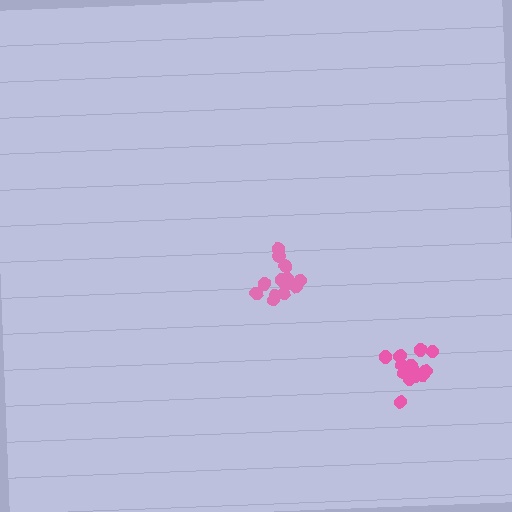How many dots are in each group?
Group 1: 14 dots, Group 2: 14 dots (28 total).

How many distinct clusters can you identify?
There are 2 distinct clusters.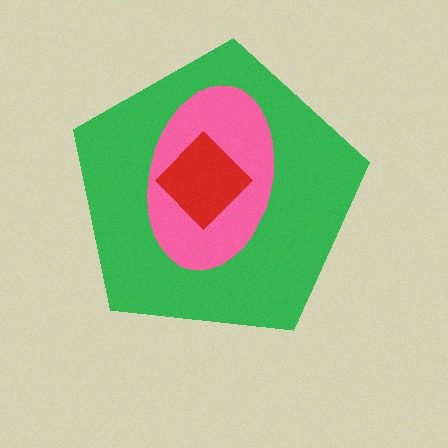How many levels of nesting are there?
3.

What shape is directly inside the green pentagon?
The pink ellipse.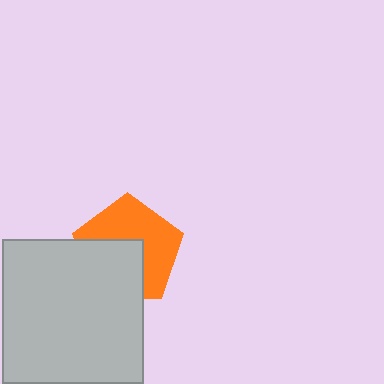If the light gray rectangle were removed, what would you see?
You would see the complete orange pentagon.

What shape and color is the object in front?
The object in front is a light gray rectangle.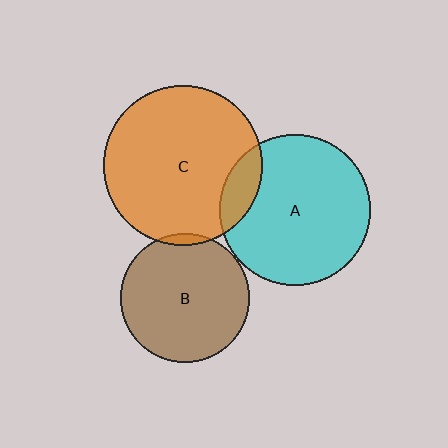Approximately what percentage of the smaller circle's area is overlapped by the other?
Approximately 5%.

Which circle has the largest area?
Circle C (orange).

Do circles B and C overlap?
Yes.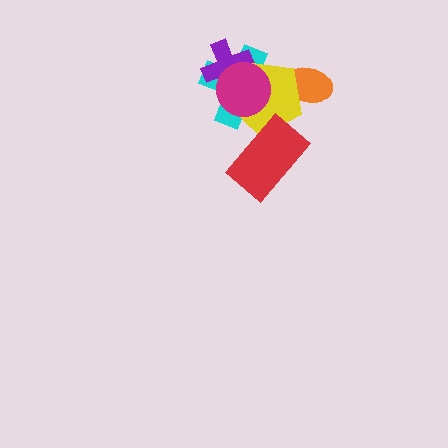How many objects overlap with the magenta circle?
3 objects overlap with the magenta circle.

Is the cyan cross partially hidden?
Yes, it is partially covered by another shape.